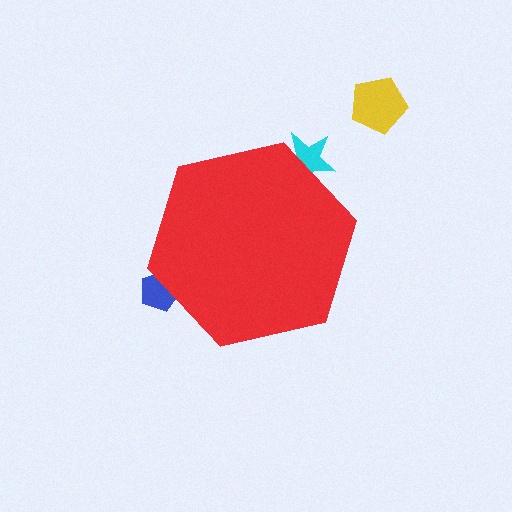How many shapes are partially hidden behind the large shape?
2 shapes are partially hidden.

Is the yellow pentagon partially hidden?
No, the yellow pentagon is fully visible.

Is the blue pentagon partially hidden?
Yes, the blue pentagon is partially hidden behind the red hexagon.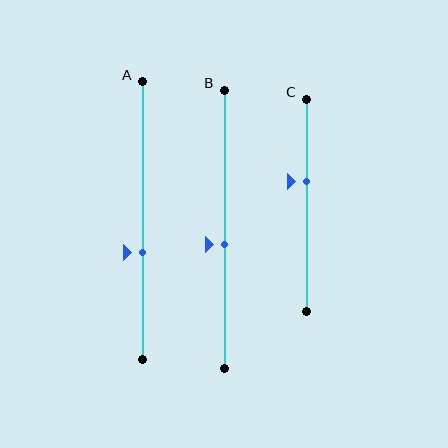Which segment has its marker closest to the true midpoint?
Segment B has its marker closest to the true midpoint.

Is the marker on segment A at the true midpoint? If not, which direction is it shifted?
No, the marker on segment A is shifted downward by about 12% of the segment length.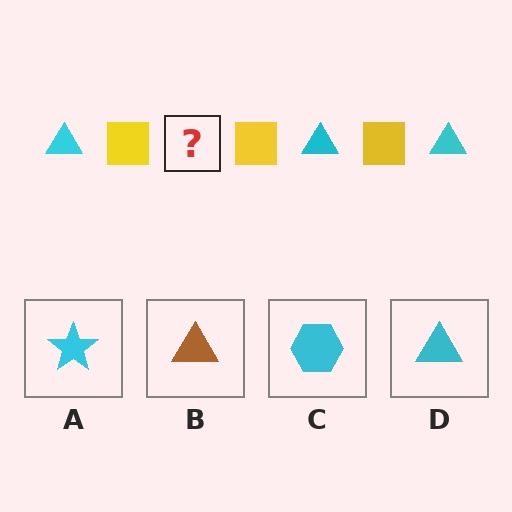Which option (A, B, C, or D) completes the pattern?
D.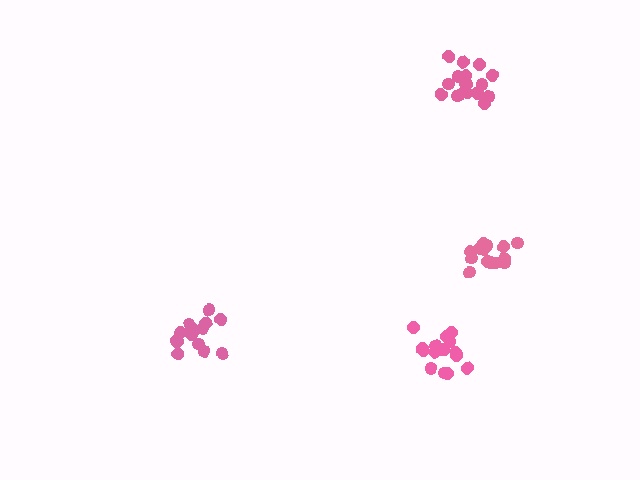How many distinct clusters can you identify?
There are 4 distinct clusters.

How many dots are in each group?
Group 1: 14 dots, Group 2: 18 dots, Group 3: 14 dots, Group 4: 17 dots (63 total).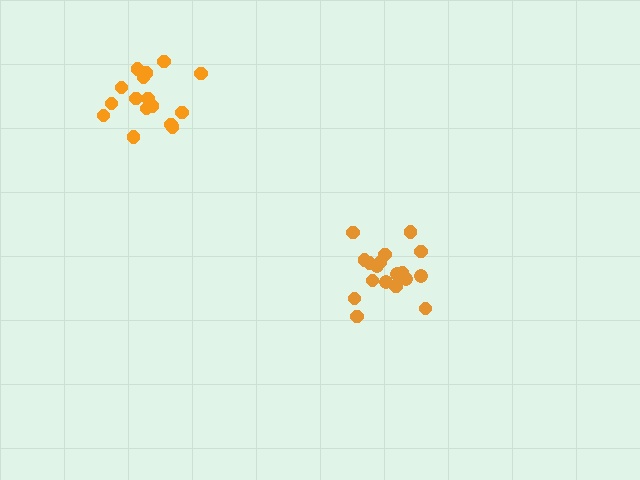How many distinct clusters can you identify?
There are 2 distinct clusters.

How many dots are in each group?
Group 1: 18 dots, Group 2: 16 dots (34 total).